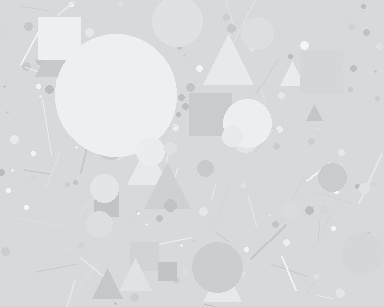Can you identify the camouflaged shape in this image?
The camouflaged shape is a circle.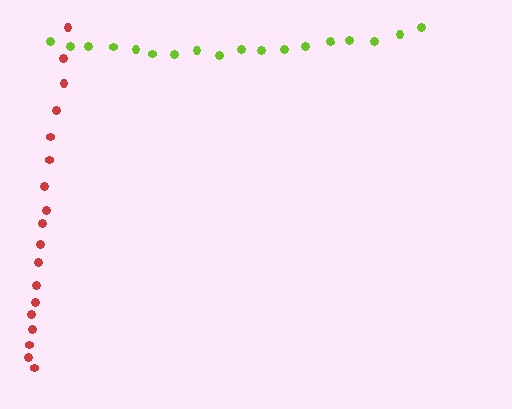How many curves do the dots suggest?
There are 2 distinct paths.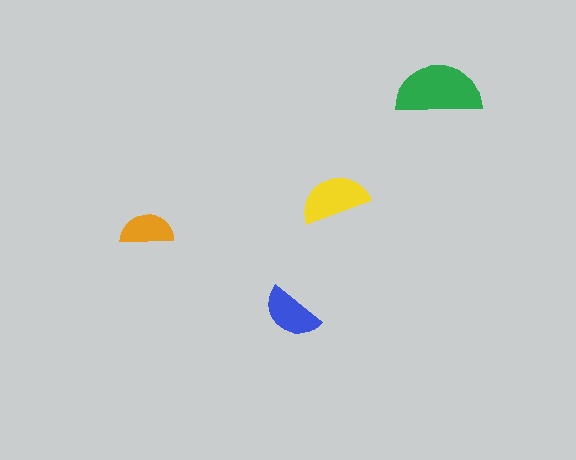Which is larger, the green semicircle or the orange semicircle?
The green one.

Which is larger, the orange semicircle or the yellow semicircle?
The yellow one.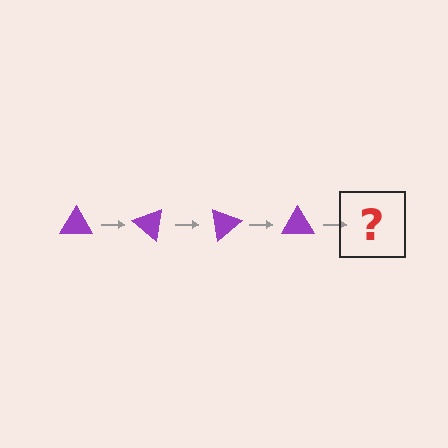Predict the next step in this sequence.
The next step is a purple triangle rotated 160 degrees.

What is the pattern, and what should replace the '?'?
The pattern is that the triangle rotates 40 degrees each step. The '?' should be a purple triangle rotated 160 degrees.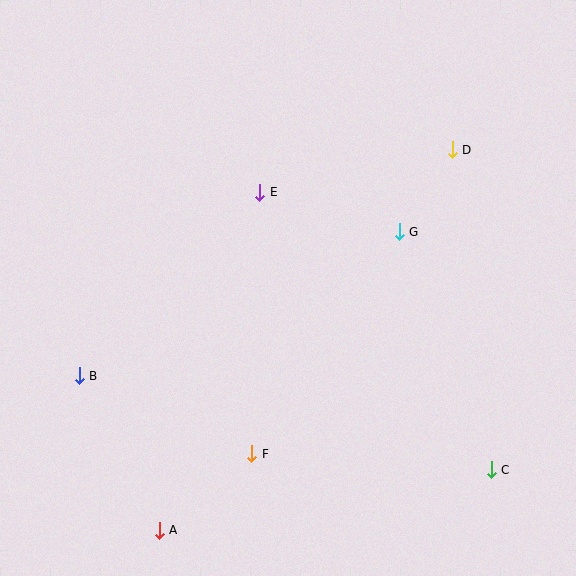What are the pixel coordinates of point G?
Point G is at (399, 232).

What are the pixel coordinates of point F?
Point F is at (252, 454).